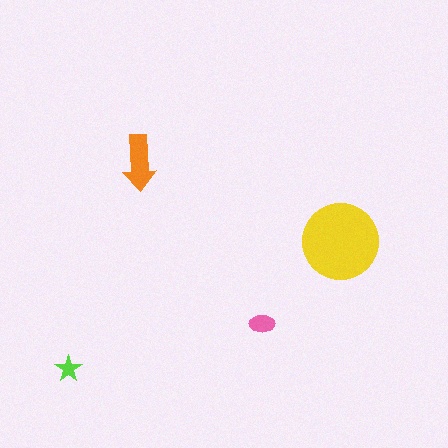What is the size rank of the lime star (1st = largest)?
4th.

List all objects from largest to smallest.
The yellow circle, the orange arrow, the pink ellipse, the lime star.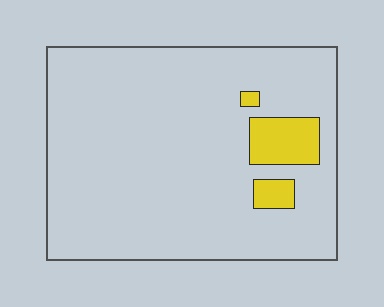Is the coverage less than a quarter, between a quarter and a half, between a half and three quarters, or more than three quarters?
Less than a quarter.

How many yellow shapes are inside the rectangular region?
3.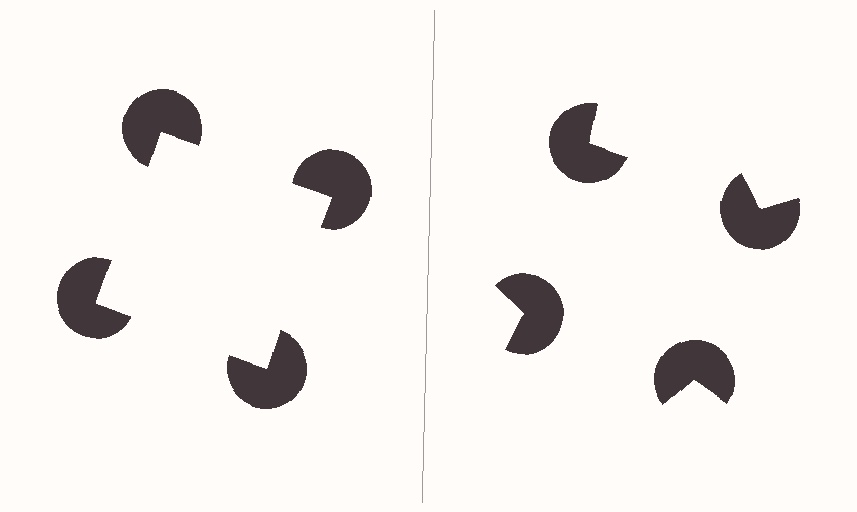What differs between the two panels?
The pac-man discs are positioned identically on both sides; only the wedge orientations differ. On the left they align to a square; on the right they are misaligned.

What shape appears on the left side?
An illusory square.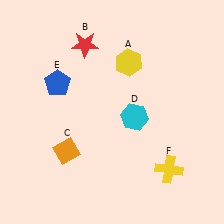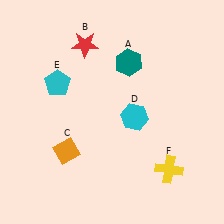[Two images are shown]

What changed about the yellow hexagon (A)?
In Image 1, A is yellow. In Image 2, it changed to teal.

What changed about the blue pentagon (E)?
In Image 1, E is blue. In Image 2, it changed to cyan.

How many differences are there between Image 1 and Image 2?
There are 2 differences between the two images.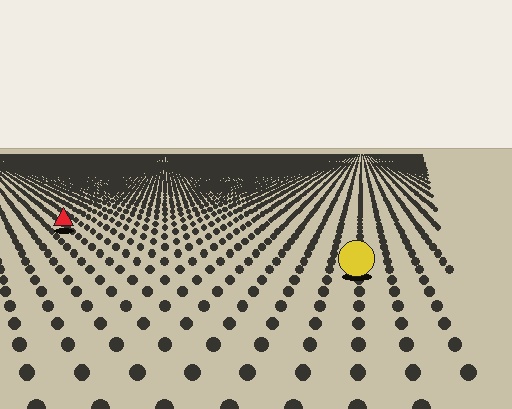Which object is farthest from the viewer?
The red triangle is farthest from the viewer. It appears smaller and the ground texture around it is denser.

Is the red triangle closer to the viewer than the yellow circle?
No. The yellow circle is closer — you can tell from the texture gradient: the ground texture is coarser near it.